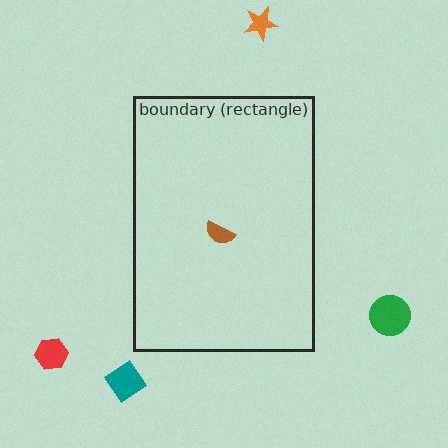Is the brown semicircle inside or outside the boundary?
Inside.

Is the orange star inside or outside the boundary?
Outside.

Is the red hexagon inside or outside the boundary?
Outside.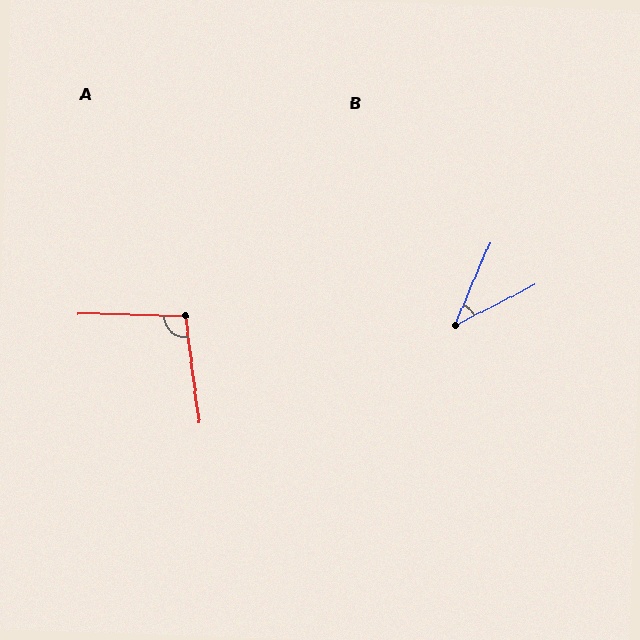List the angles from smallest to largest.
B (40°), A (98°).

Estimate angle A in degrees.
Approximately 98 degrees.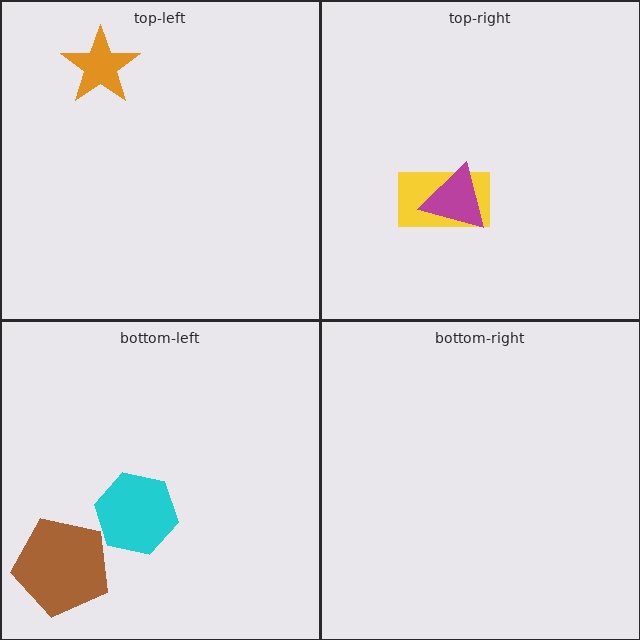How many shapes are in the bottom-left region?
2.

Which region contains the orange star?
The top-left region.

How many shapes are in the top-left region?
1.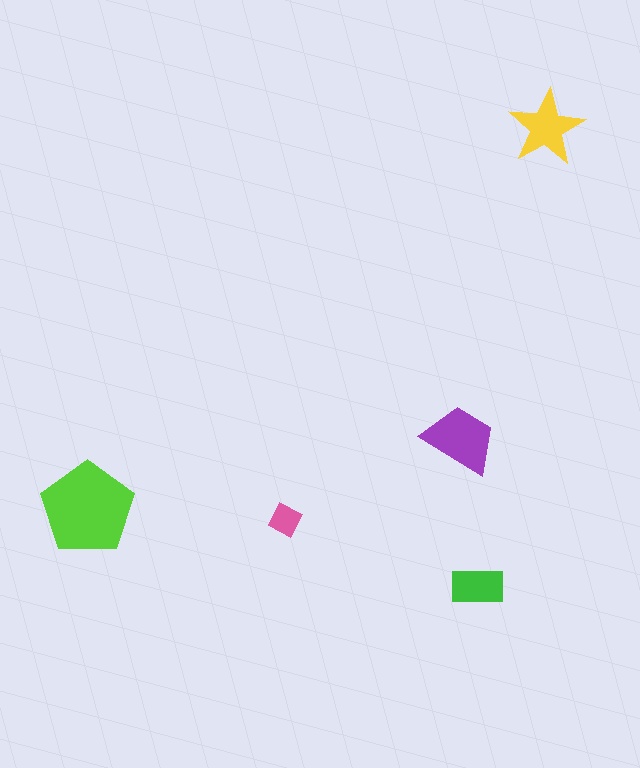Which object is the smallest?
The pink diamond.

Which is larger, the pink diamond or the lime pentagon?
The lime pentagon.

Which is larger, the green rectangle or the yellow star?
The yellow star.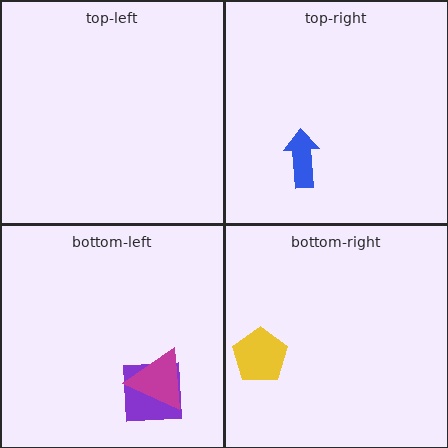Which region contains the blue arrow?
The top-right region.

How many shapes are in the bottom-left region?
2.